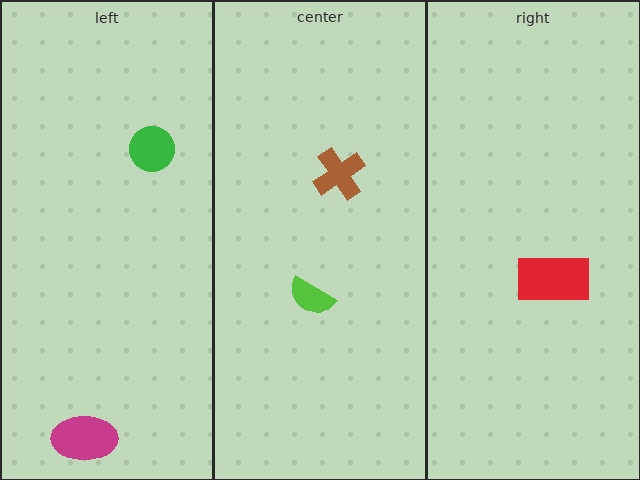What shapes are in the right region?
The red rectangle.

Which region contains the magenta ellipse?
The left region.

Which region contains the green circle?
The left region.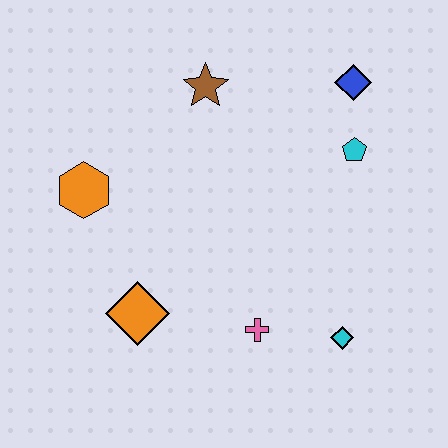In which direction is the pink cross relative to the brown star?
The pink cross is below the brown star.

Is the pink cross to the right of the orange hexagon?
Yes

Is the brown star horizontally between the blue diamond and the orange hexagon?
Yes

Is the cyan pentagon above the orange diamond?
Yes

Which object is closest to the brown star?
The blue diamond is closest to the brown star.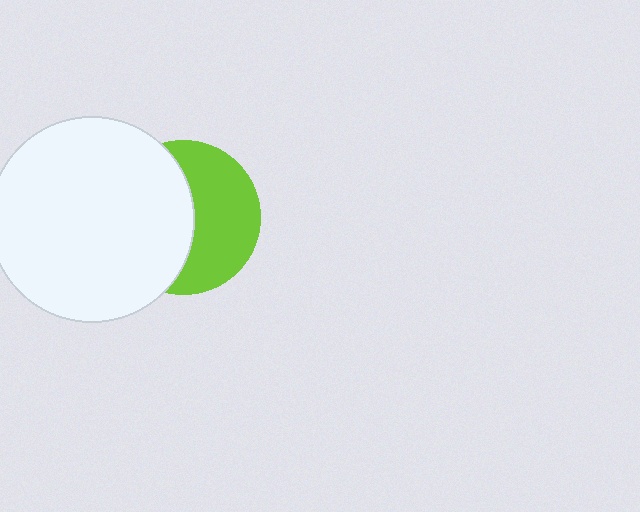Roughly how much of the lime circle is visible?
About half of it is visible (roughly 49%).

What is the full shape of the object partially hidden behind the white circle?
The partially hidden object is a lime circle.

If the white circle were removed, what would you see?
You would see the complete lime circle.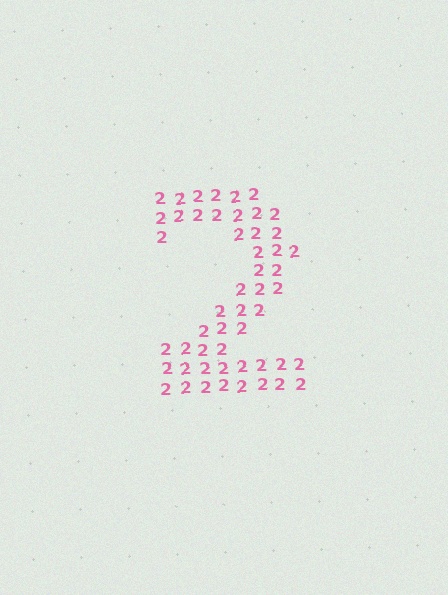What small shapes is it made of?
It is made of small digit 2's.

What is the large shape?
The large shape is the digit 2.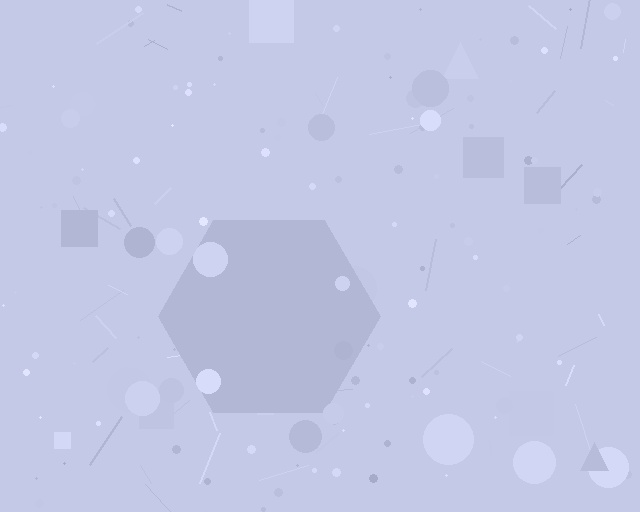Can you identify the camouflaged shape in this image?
The camouflaged shape is a hexagon.